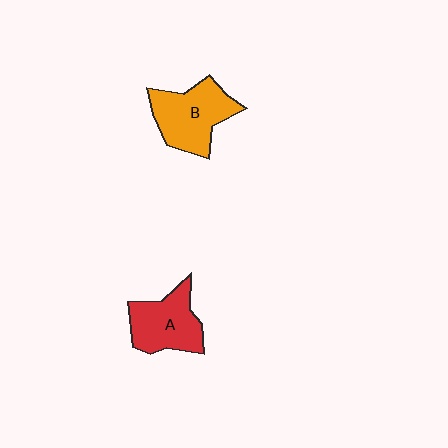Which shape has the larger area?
Shape B (orange).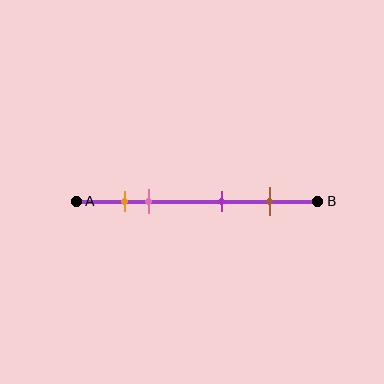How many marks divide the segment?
There are 4 marks dividing the segment.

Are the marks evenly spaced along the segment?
No, the marks are not evenly spaced.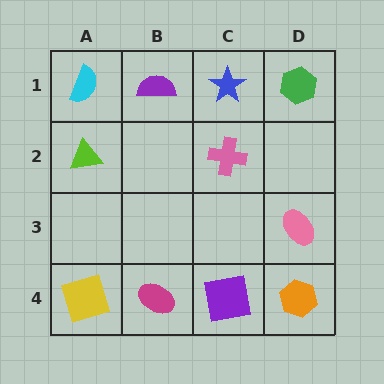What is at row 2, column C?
A pink cross.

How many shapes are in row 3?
1 shape.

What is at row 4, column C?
A purple square.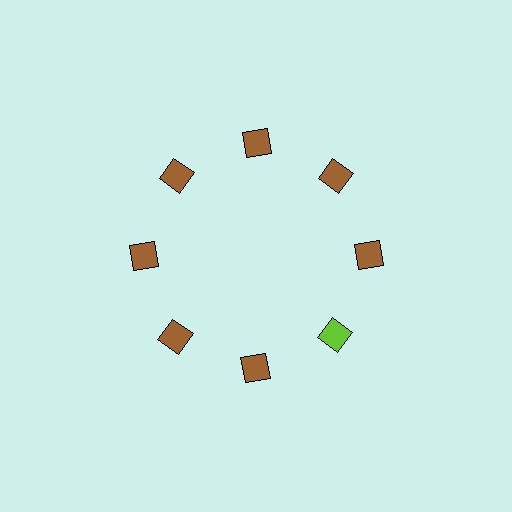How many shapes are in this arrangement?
There are 8 shapes arranged in a ring pattern.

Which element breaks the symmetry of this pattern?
The lime diamond at roughly the 4 o'clock position breaks the symmetry. All other shapes are brown diamonds.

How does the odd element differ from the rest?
It has a different color: lime instead of brown.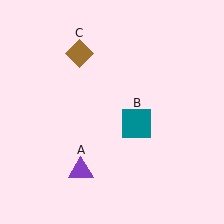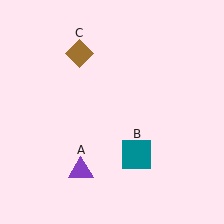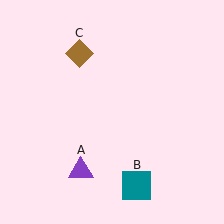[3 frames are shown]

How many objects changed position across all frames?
1 object changed position: teal square (object B).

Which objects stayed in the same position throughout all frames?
Purple triangle (object A) and brown diamond (object C) remained stationary.